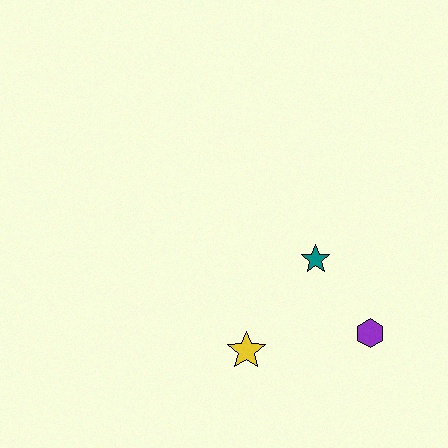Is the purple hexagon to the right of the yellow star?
Yes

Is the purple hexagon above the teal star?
No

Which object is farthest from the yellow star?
The purple hexagon is farthest from the yellow star.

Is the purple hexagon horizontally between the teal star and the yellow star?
No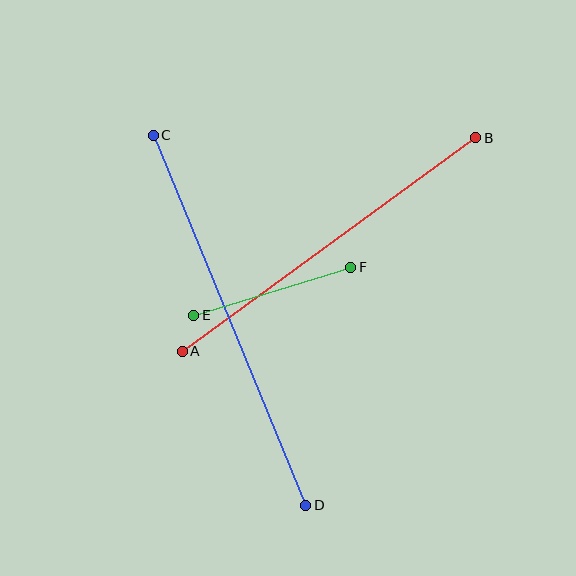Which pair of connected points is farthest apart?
Points C and D are farthest apart.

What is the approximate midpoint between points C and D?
The midpoint is at approximately (229, 320) pixels.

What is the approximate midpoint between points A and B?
The midpoint is at approximately (329, 245) pixels.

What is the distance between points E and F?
The distance is approximately 164 pixels.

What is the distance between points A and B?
The distance is approximately 363 pixels.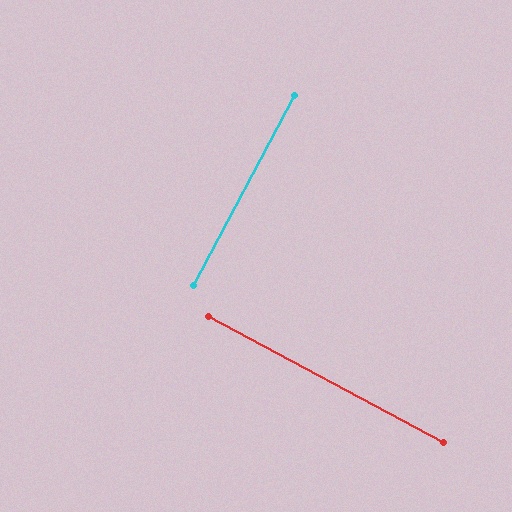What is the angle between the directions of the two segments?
Approximately 90 degrees.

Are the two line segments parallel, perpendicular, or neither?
Perpendicular — they meet at approximately 90°.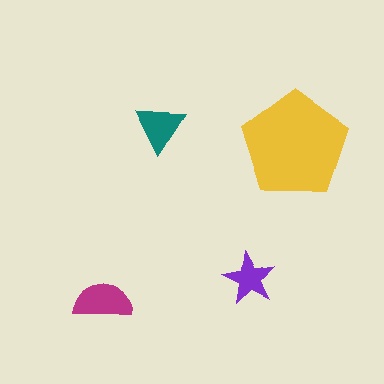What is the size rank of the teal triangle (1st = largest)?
3rd.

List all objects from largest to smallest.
The yellow pentagon, the magenta semicircle, the teal triangle, the purple star.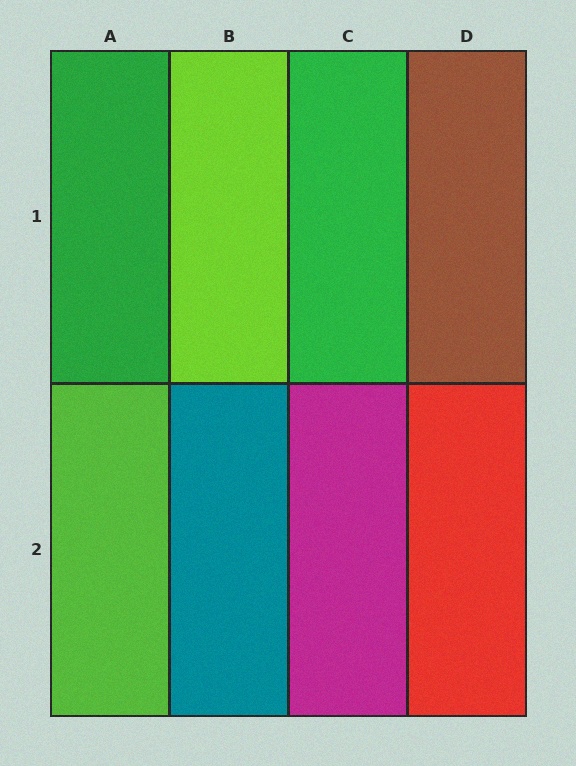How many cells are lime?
2 cells are lime.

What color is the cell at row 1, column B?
Lime.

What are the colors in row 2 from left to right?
Lime, teal, magenta, red.